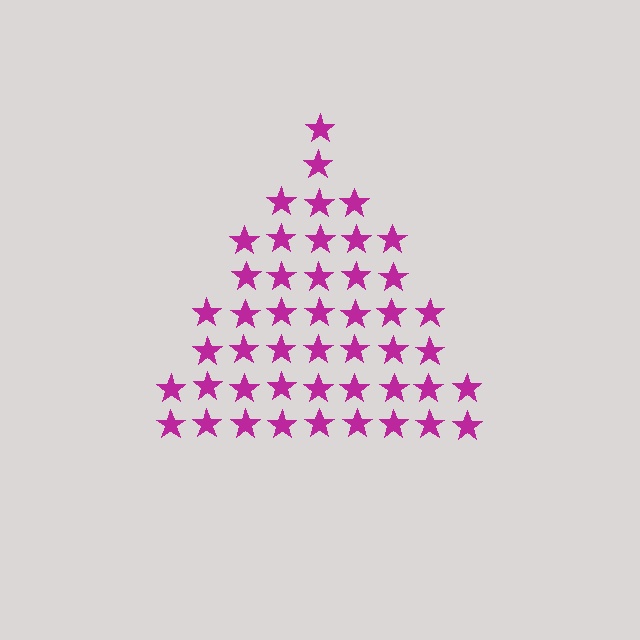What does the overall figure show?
The overall figure shows a triangle.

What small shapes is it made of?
It is made of small stars.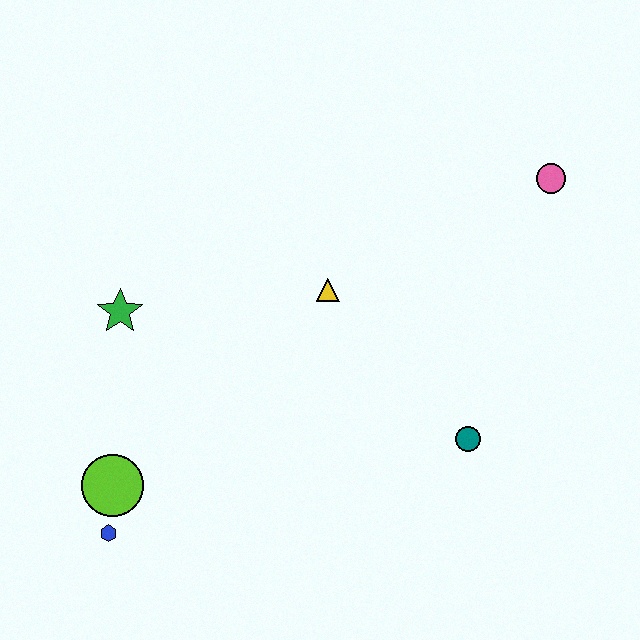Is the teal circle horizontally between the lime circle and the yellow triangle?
No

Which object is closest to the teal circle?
The yellow triangle is closest to the teal circle.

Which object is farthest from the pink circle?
The blue hexagon is farthest from the pink circle.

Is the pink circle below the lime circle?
No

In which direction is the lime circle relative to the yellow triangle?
The lime circle is to the left of the yellow triangle.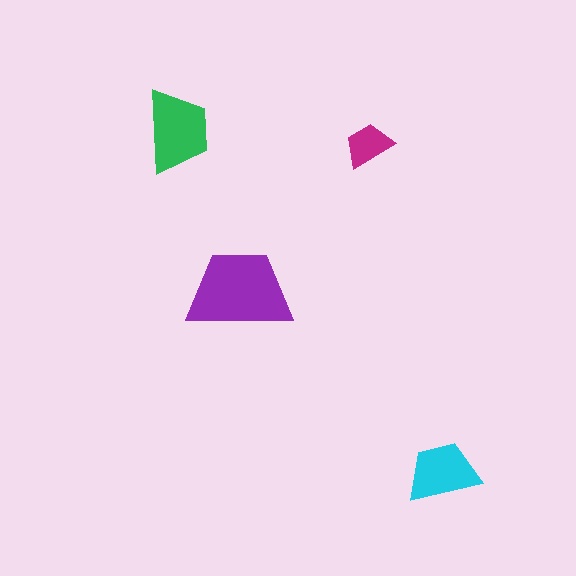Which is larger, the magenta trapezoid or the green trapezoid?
The green one.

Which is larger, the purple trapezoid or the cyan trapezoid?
The purple one.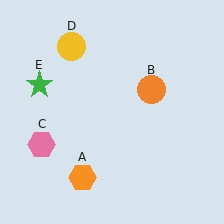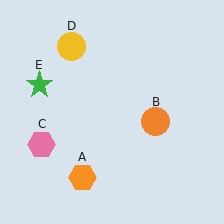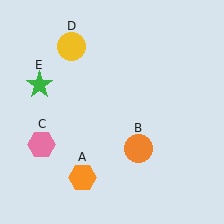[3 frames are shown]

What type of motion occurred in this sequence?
The orange circle (object B) rotated clockwise around the center of the scene.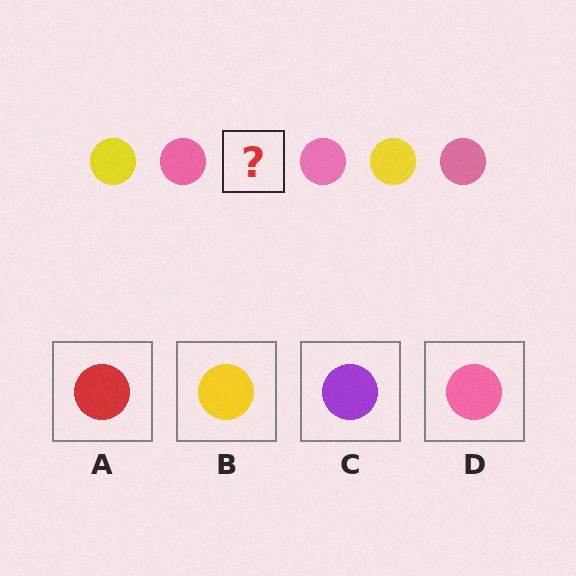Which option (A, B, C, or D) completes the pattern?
B.